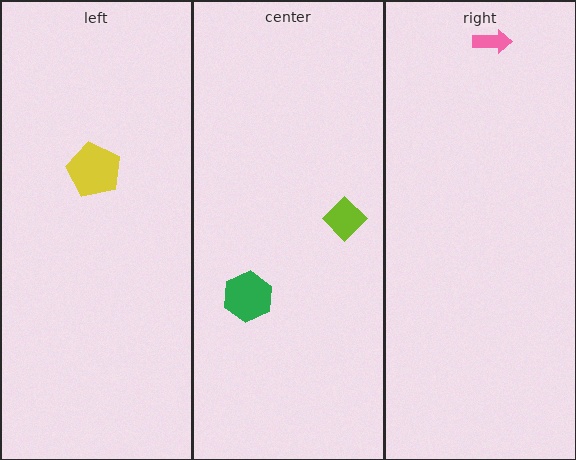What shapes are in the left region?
The yellow pentagon.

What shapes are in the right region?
The pink arrow.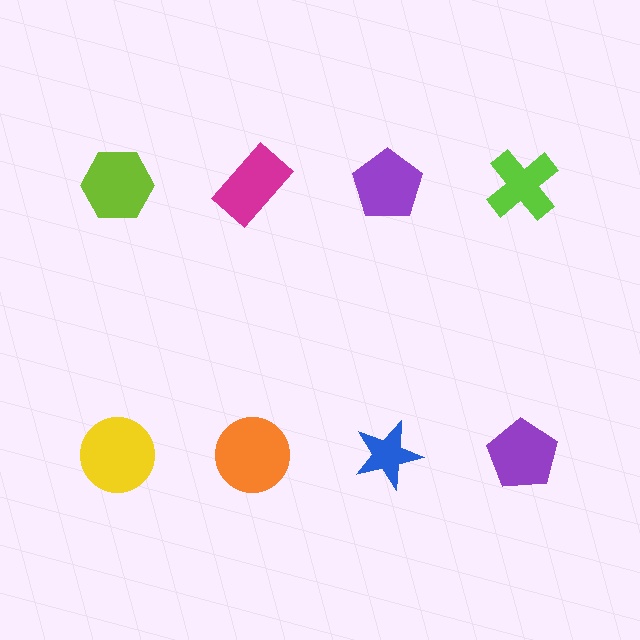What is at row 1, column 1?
A lime hexagon.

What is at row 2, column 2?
An orange circle.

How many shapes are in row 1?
4 shapes.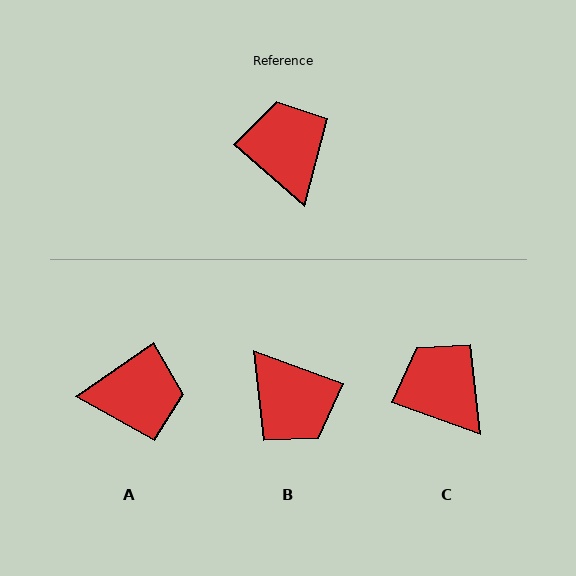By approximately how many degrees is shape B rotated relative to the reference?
Approximately 159 degrees clockwise.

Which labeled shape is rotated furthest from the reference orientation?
B, about 159 degrees away.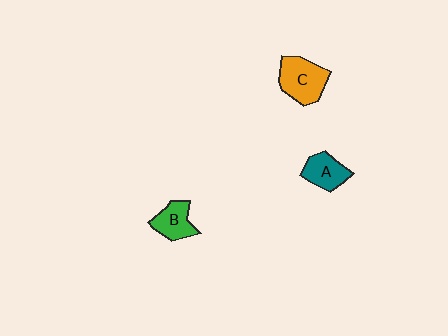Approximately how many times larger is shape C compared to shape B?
Approximately 1.5 times.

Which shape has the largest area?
Shape C (orange).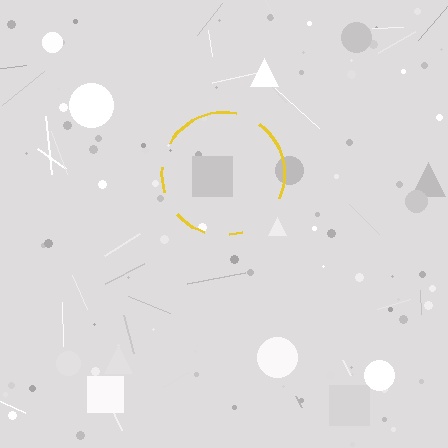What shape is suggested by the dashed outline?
The dashed outline suggests a circle.